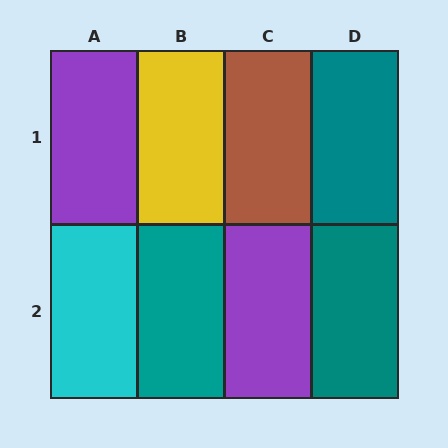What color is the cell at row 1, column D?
Teal.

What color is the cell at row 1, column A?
Purple.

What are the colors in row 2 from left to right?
Cyan, teal, purple, teal.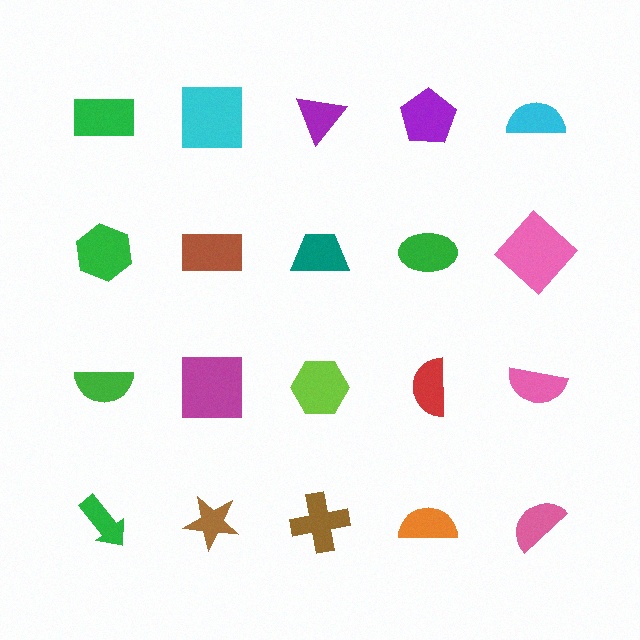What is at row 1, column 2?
A cyan square.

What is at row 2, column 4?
A green ellipse.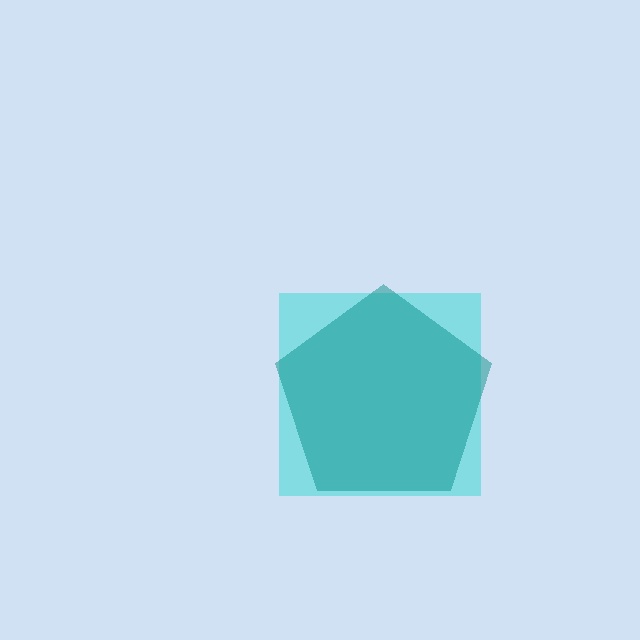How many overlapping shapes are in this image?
There are 2 overlapping shapes in the image.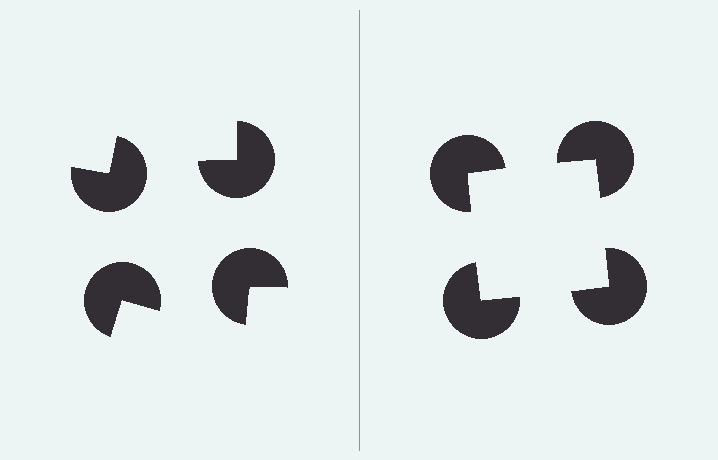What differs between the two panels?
The pac-man discs are positioned identically on both sides; only the wedge orientations differ. On the right they align to a square; on the left they are misaligned.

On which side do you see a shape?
An illusory square appears on the right side. On the left side the wedge cuts are rotated, so no coherent shape forms.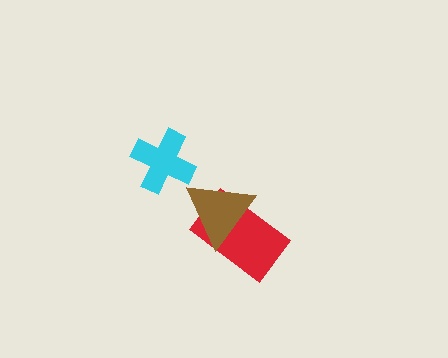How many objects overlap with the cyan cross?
0 objects overlap with the cyan cross.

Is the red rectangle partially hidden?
Yes, it is partially covered by another shape.